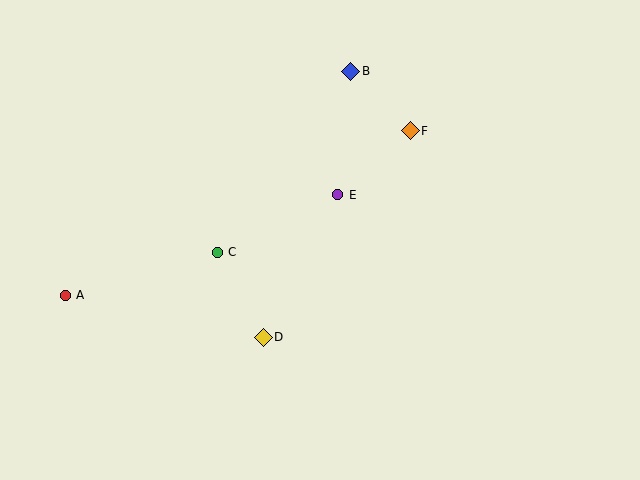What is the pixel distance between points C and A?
The distance between C and A is 158 pixels.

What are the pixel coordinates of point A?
Point A is at (65, 295).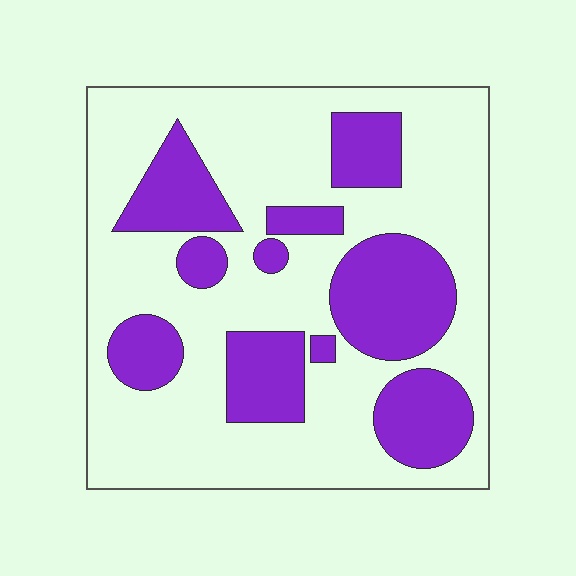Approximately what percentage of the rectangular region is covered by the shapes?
Approximately 30%.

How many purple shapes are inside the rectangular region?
10.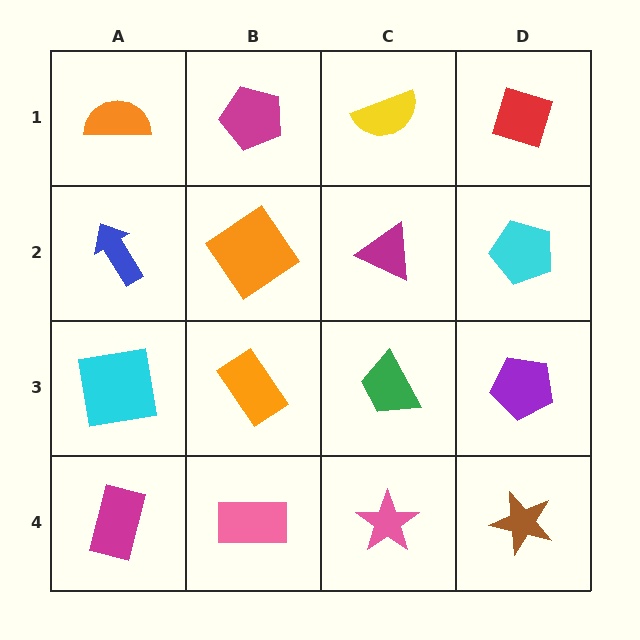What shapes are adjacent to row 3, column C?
A magenta triangle (row 2, column C), a pink star (row 4, column C), an orange rectangle (row 3, column B), a purple pentagon (row 3, column D).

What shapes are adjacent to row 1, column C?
A magenta triangle (row 2, column C), a magenta pentagon (row 1, column B), a red diamond (row 1, column D).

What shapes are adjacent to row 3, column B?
An orange diamond (row 2, column B), a pink rectangle (row 4, column B), a cyan square (row 3, column A), a green trapezoid (row 3, column C).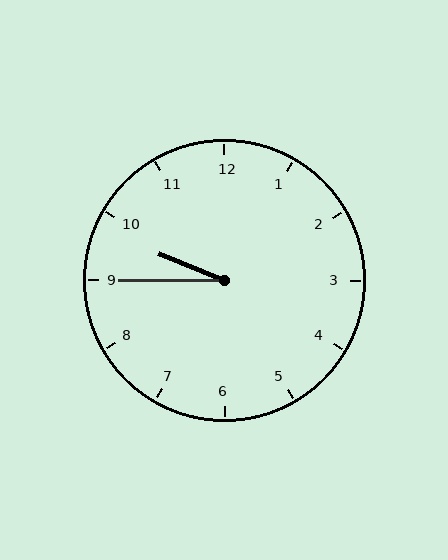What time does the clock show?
9:45.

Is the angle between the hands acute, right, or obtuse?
It is acute.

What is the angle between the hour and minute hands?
Approximately 22 degrees.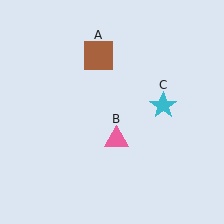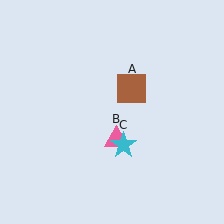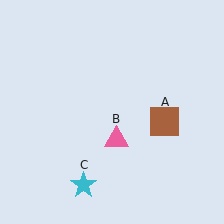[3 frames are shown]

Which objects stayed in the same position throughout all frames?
Pink triangle (object B) remained stationary.